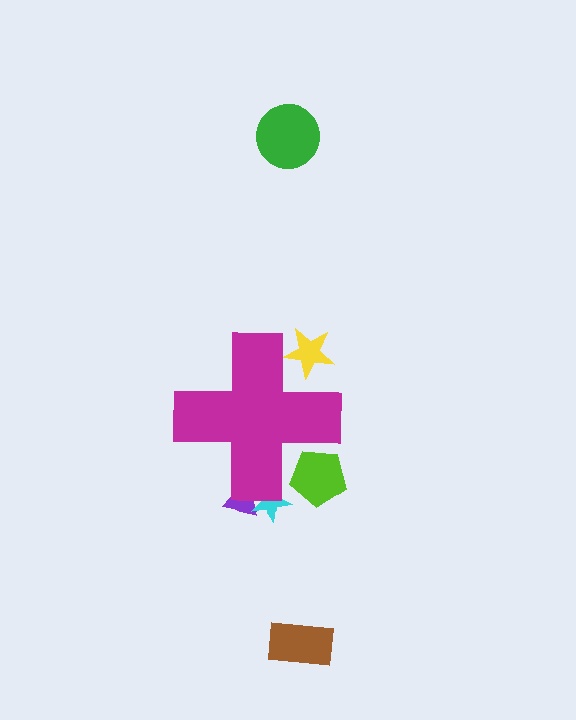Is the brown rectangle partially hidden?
No, the brown rectangle is fully visible.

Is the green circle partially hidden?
No, the green circle is fully visible.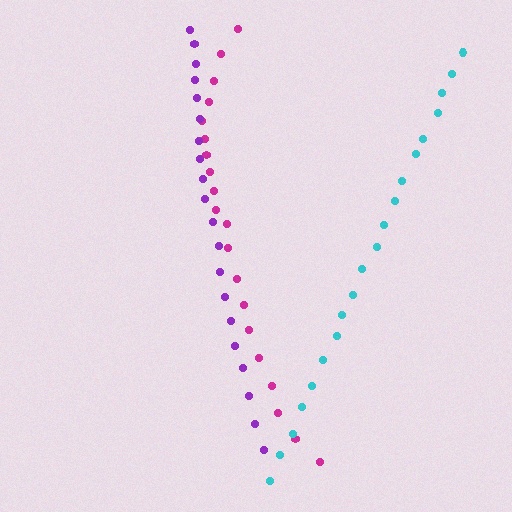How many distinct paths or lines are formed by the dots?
There are 3 distinct paths.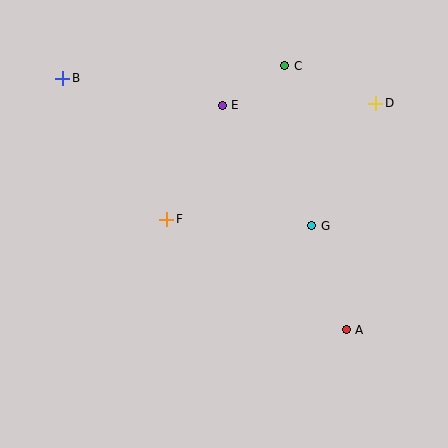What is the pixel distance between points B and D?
The distance between B and D is 314 pixels.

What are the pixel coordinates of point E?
Point E is at (222, 105).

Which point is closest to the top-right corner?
Point D is closest to the top-right corner.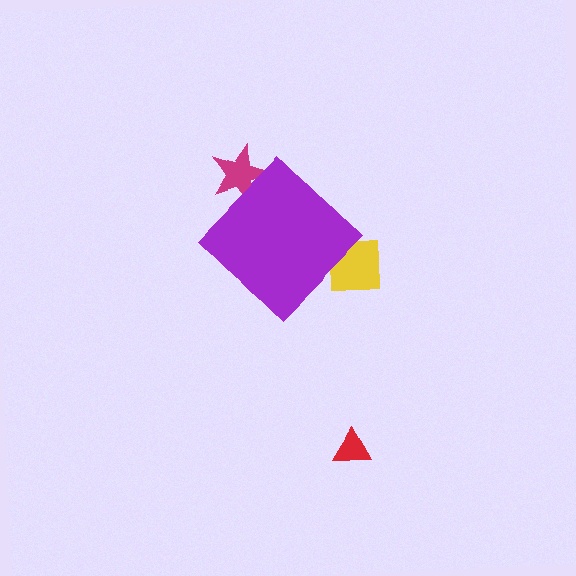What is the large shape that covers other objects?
A purple diamond.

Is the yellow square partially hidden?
Yes, the yellow square is partially hidden behind the purple diamond.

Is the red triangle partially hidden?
No, the red triangle is fully visible.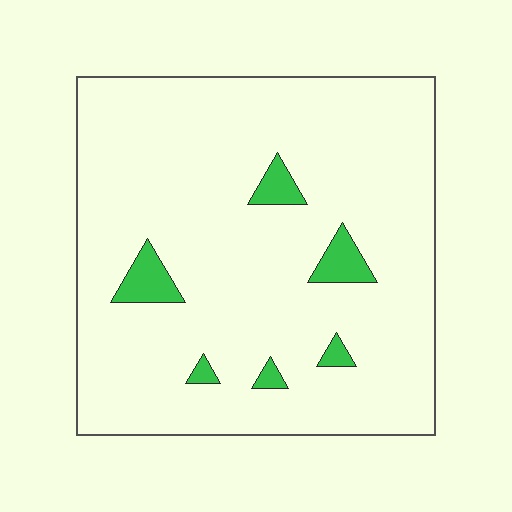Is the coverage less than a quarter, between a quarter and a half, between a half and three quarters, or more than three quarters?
Less than a quarter.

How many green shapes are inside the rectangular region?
6.